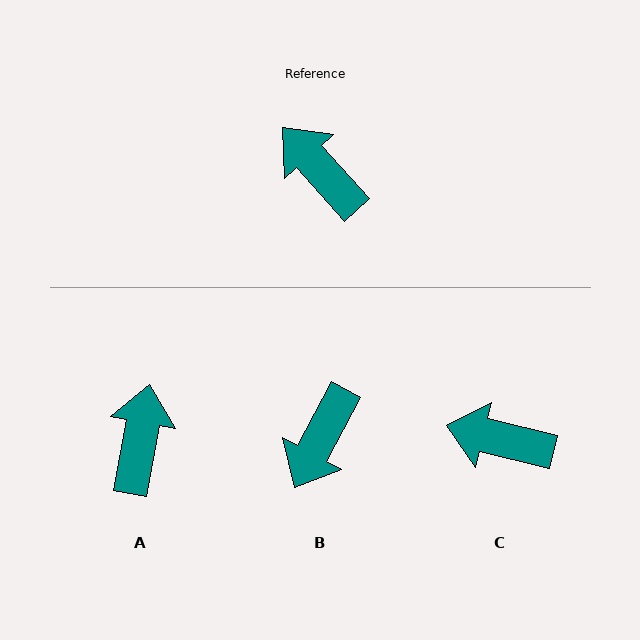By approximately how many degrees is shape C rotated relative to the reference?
Approximately 34 degrees counter-clockwise.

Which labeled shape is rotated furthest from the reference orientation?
B, about 110 degrees away.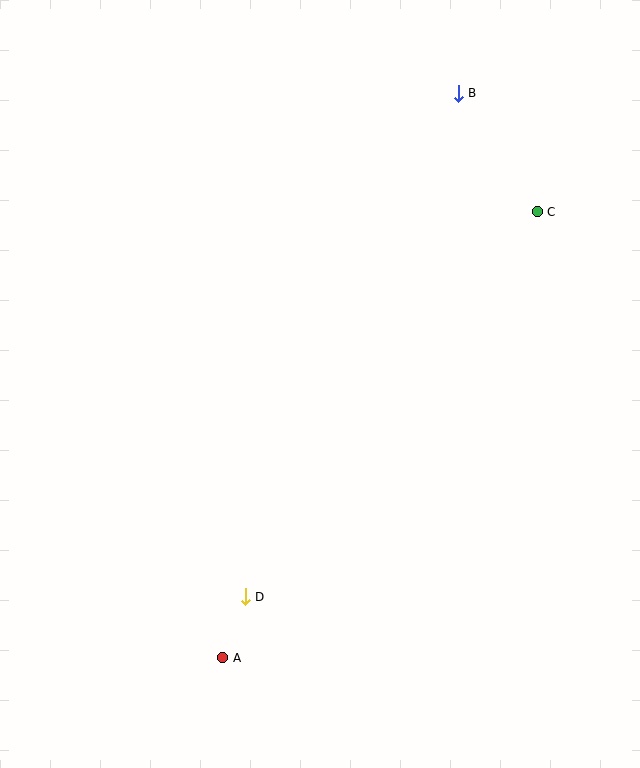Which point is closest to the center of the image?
Point D at (245, 597) is closest to the center.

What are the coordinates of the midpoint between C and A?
The midpoint between C and A is at (380, 435).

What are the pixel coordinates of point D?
Point D is at (245, 597).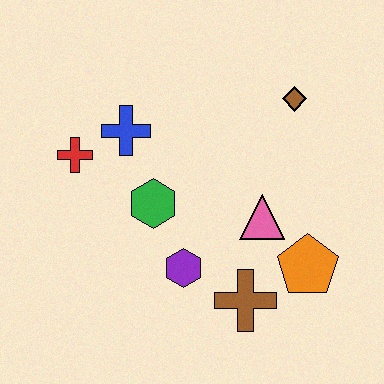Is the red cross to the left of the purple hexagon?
Yes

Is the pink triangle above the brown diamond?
No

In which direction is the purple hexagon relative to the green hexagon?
The purple hexagon is below the green hexagon.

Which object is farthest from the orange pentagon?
The red cross is farthest from the orange pentagon.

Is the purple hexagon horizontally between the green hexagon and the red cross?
No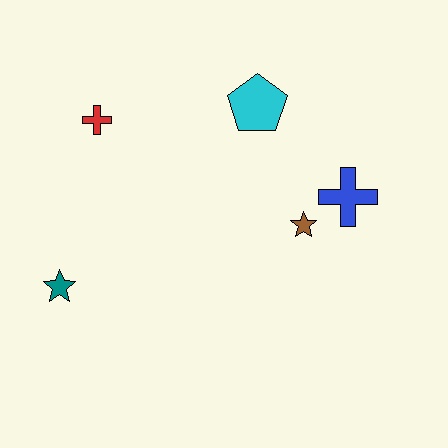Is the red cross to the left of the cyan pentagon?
Yes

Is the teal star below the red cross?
Yes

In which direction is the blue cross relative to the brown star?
The blue cross is to the right of the brown star.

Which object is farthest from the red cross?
The blue cross is farthest from the red cross.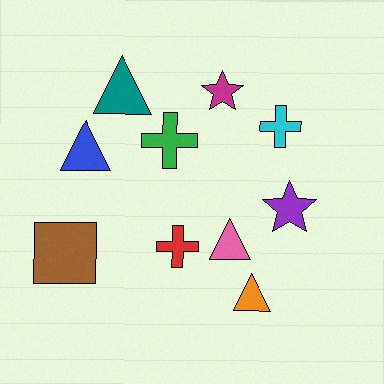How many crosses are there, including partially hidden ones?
There are 3 crosses.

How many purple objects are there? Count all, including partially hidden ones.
There is 1 purple object.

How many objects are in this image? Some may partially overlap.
There are 10 objects.